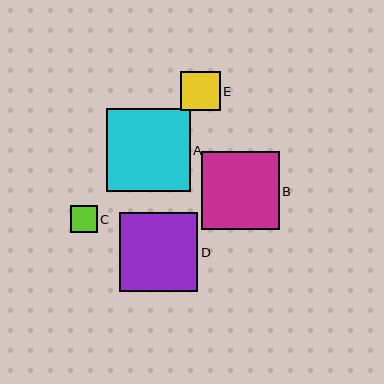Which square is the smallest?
Square C is the smallest with a size of approximately 27 pixels.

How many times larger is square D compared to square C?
Square D is approximately 2.9 times the size of square C.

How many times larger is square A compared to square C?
Square A is approximately 3.1 times the size of square C.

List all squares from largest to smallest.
From largest to smallest: A, D, B, E, C.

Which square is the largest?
Square A is the largest with a size of approximately 83 pixels.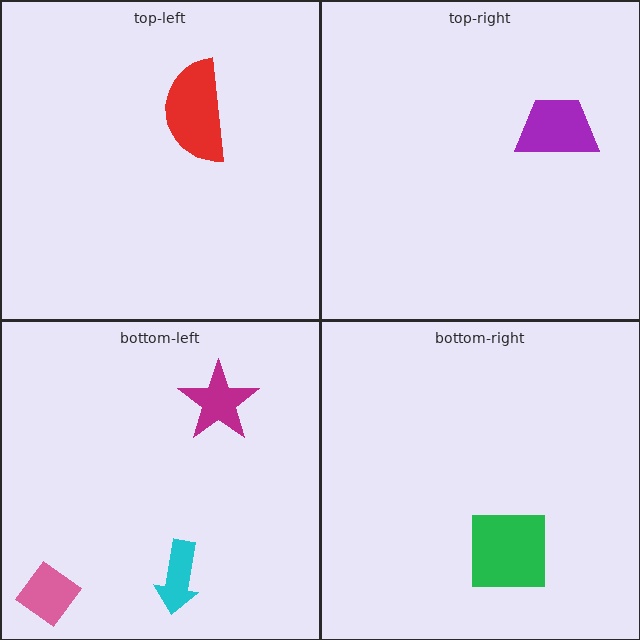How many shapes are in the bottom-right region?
1.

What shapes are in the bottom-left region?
The magenta star, the cyan arrow, the pink diamond.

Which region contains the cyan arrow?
The bottom-left region.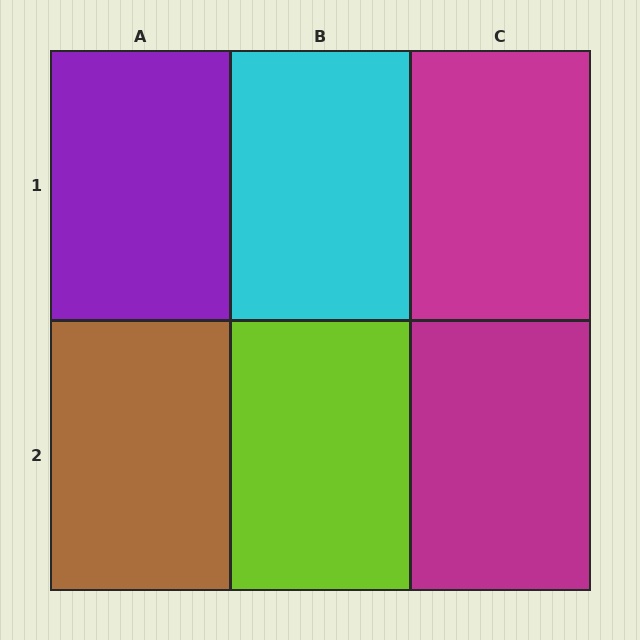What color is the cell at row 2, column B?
Lime.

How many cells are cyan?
1 cell is cyan.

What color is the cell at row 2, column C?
Magenta.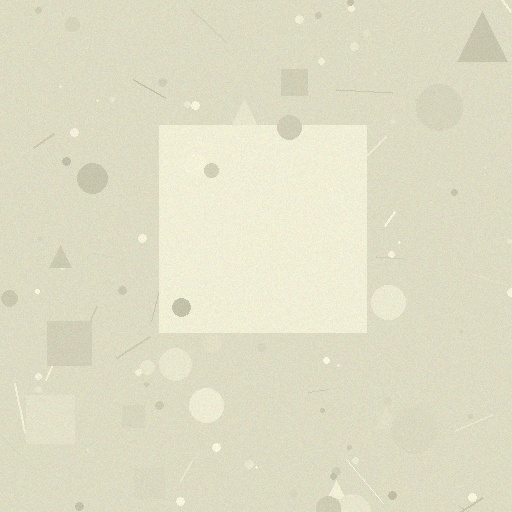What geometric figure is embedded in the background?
A square is embedded in the background.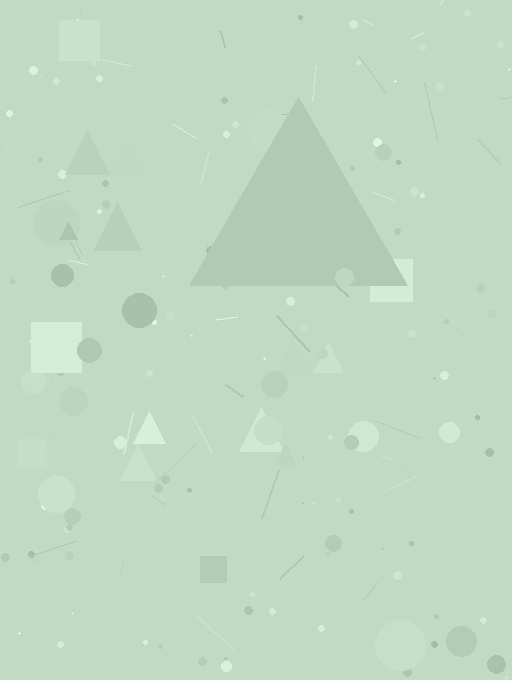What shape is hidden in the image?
A triangle is hidden in the image.